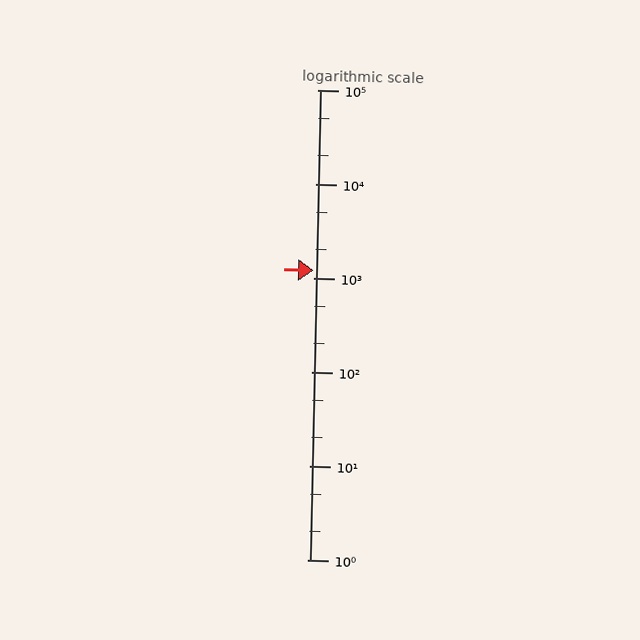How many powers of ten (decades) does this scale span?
The scale spans 5 decades, from 1 to 100000.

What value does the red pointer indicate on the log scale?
The pointer indicates approximately 1200.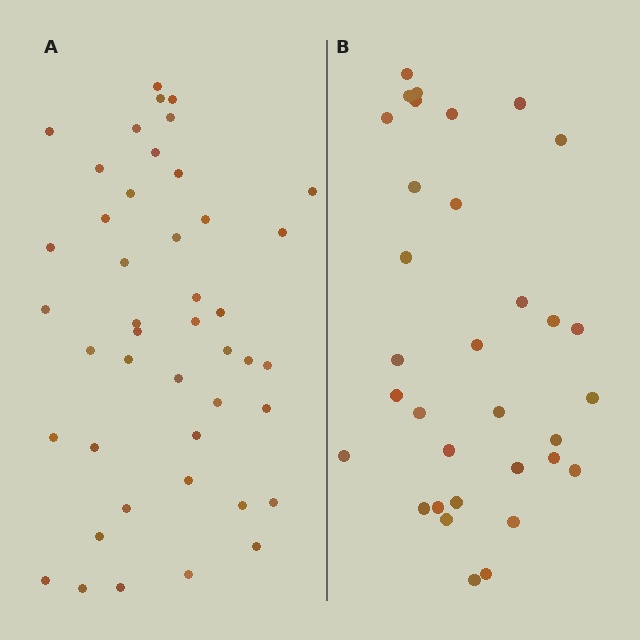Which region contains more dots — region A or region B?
Region A (the left region) has more dots.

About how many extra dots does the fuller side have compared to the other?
Region A has roughly 12 or so more dots than region B.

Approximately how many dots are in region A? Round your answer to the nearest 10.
About 40 dots. (The exact count is 44, which rounds to 40.)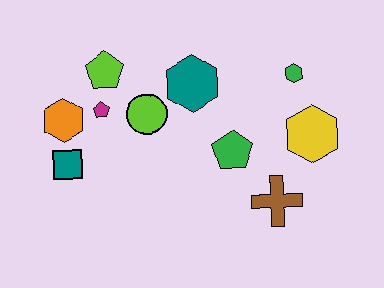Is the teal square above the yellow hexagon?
No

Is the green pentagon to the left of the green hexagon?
Yes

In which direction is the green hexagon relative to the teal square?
The green hexagon is to the right of the teal square.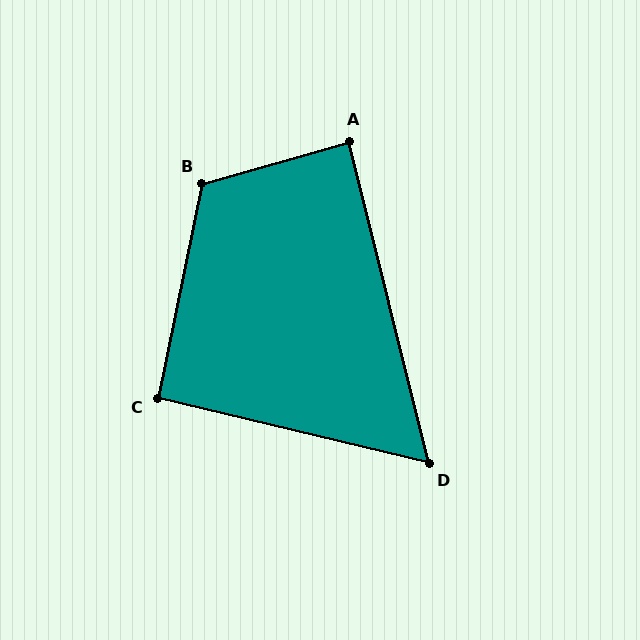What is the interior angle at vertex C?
Approximately 92 degrees (approximately right).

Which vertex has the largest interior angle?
B, at approximately 117 degrees.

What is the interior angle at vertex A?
Approximately 88 degrees (approximately right).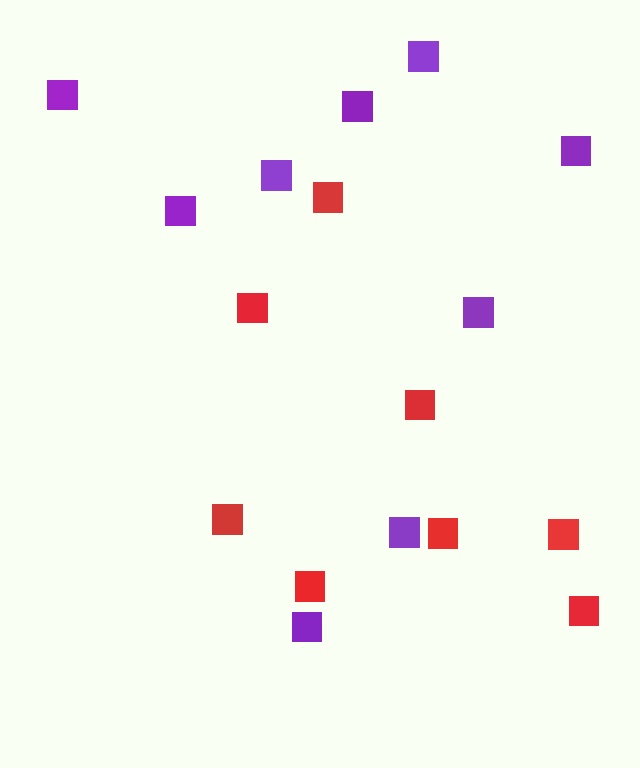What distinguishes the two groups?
There are 2 groups: one group of red squares (8) and one group of purple squares (9).